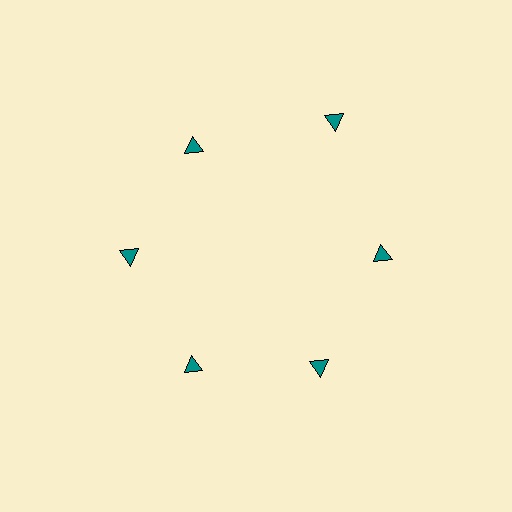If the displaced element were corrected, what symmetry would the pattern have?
It would have 6-fold rotational symmetry — the pattern would map onto itself every 60 degrees.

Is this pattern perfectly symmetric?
No. The 6 teal triangles are arranged in a ring, but one element near the 1 o'clock position is pushed outward from the center, breaking the 6-fold rotational symmetry.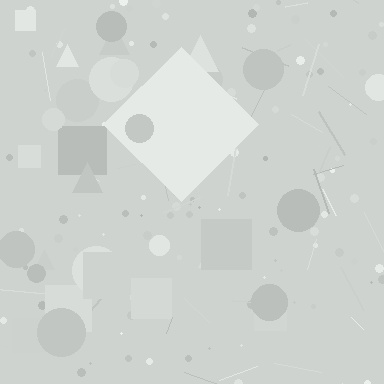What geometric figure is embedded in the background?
A diamond is embedded in the background.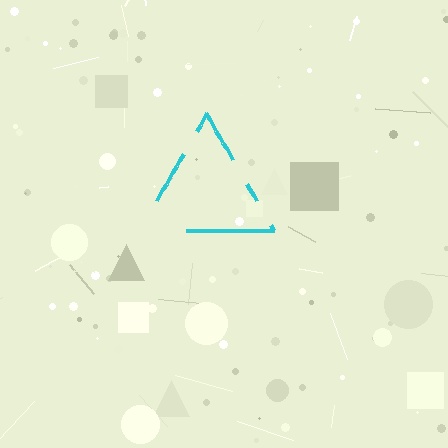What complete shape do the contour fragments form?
The contour fragments form a triangle.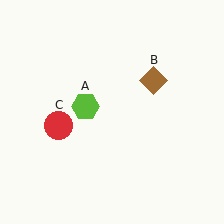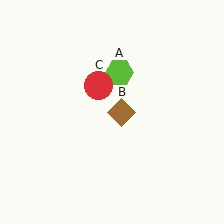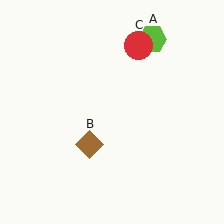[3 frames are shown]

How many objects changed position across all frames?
3 objects changed position: lime hexagon (object A), brown diamond (object B), red circle (object C).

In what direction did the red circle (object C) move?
The red circle (object C) moved up and to the right.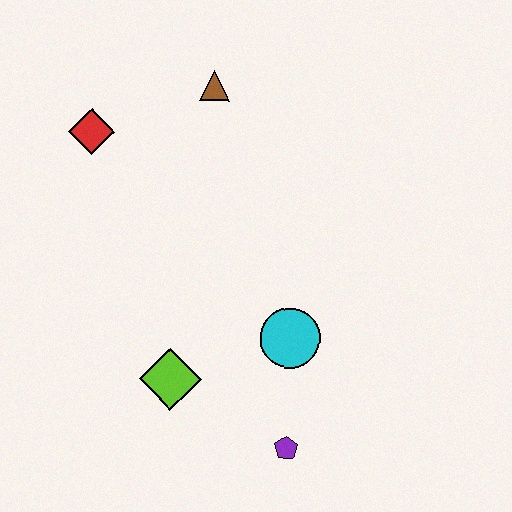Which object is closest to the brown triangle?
The red diamond is closest to the brown triangle.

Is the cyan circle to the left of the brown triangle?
No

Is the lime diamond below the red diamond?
Yes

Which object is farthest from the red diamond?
The purple pentagon is farthest from the red diamond.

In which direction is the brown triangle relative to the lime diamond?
The brown triangle is above the lime diamond.